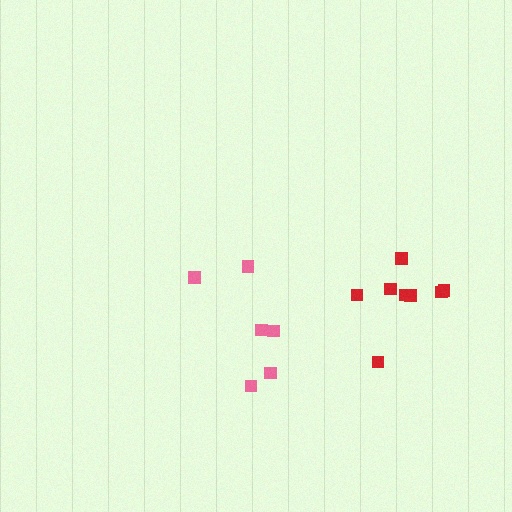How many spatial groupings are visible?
There are 2 spatial groupings.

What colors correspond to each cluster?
The clusters are colored: pink, red.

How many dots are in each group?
Group 1: 6 dots, Group 2: 8 dots (14 total).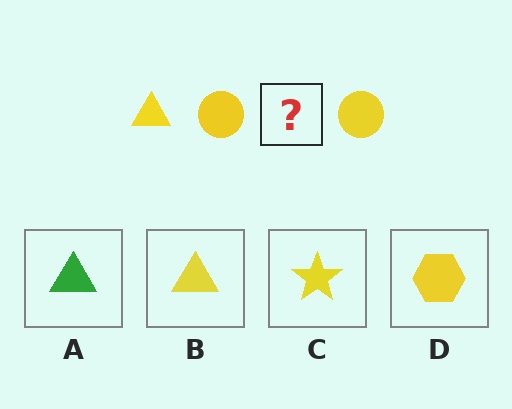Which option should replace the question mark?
Option B.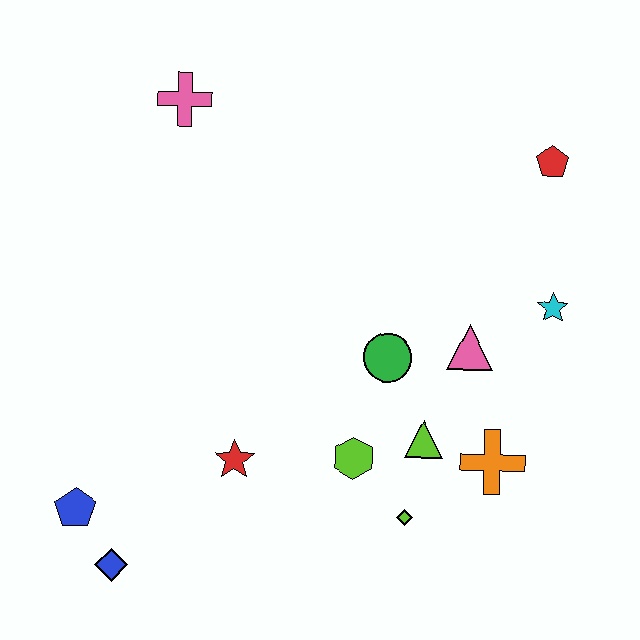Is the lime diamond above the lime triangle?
No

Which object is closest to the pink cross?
The green circle is closest to the pink cross.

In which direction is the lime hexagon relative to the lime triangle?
The lime hexagon is to the left of the lime triangle.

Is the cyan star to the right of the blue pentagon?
Yes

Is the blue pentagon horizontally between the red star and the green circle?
No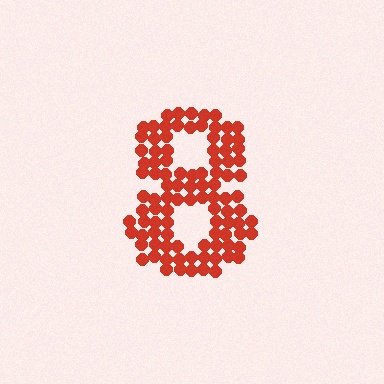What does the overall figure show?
The overall figure shows the digit 8.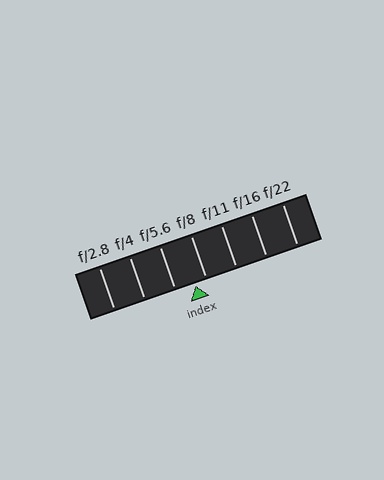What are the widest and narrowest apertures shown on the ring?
The widest aperture shown is f/2.8 and the narrowest is f/22.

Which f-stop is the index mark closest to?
The index mark is closest to f/8.